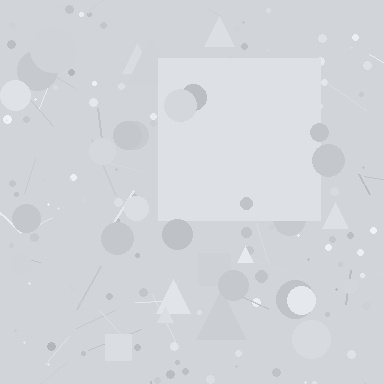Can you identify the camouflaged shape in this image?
The camouflaged shape is a square.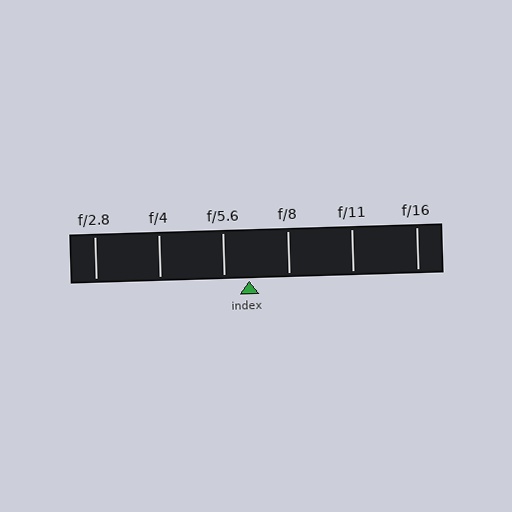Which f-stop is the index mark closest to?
The index mark is closest to f/5.6.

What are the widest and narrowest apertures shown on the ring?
The widest aperture shown is f/2.8 and the narrowest is f/16.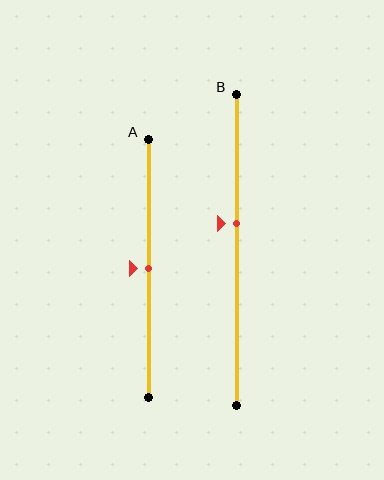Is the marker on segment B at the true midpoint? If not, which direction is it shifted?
No, the marker on segment B is shifted upward by about 9% of the segment length.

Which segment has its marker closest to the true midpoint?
Segment A has its marker closest to the true midpoint.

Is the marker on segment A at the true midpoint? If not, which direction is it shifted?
Yes, the marker on segment A is at the true midpoint.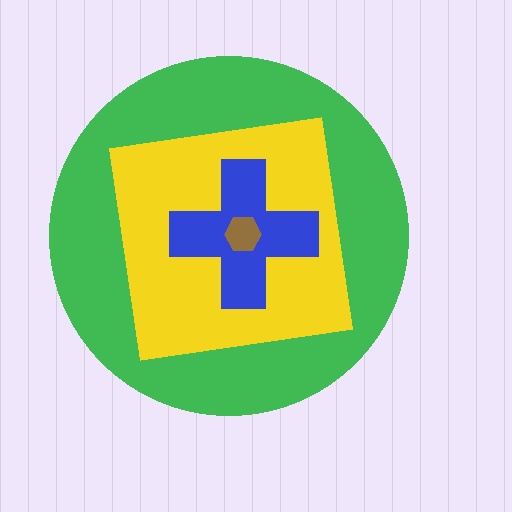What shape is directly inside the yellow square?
The blue cross.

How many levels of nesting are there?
4.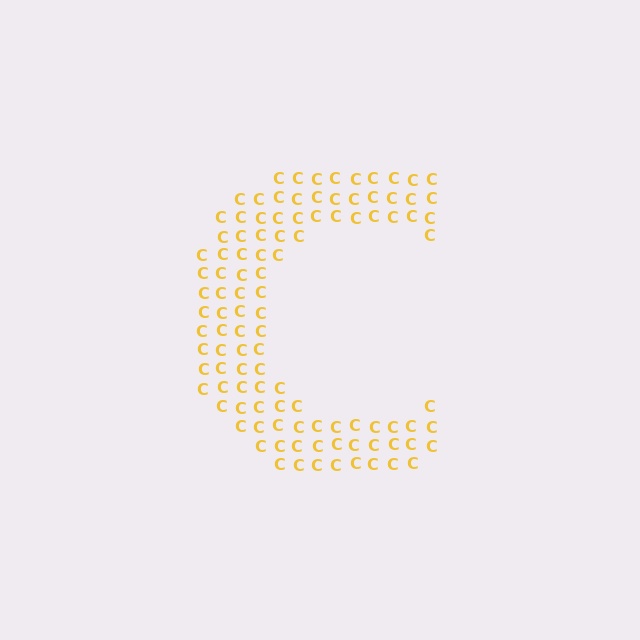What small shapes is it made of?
It is made of small letter C's.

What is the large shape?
The large shape is the letter C.